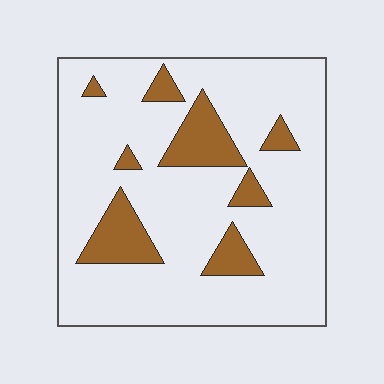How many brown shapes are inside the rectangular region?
8.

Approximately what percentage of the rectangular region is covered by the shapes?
Approximately 15%.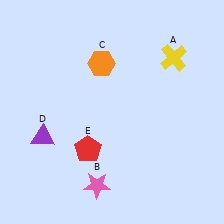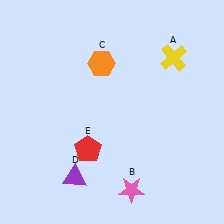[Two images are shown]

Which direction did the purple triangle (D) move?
The purple triangle (D) moved down.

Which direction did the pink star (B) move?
The pink star (B) moved right.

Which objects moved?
The objects that moved are: the pink star (B), the purple triangle (D).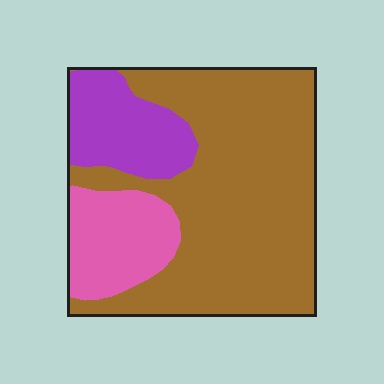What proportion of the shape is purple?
Purple takes up about one sixth (1/6) of the shape.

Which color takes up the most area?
Brown, at roughly 65%.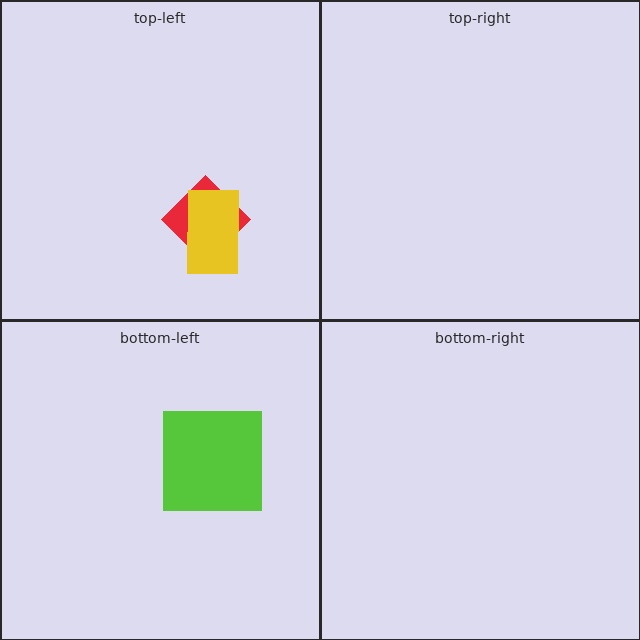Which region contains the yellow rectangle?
The top-left region.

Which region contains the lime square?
The bottom-left region.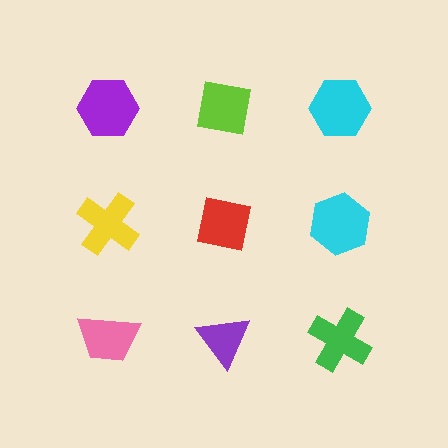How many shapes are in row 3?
3 shapes.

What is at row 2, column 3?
A cyan hexagon.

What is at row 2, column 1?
A yellow cross.